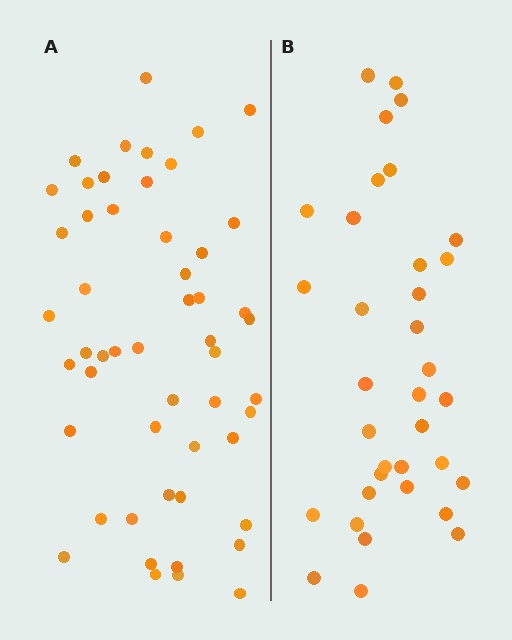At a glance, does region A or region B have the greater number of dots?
Region A (the left region) has more dots.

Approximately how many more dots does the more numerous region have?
Region A has approximately 15 more dots than region B.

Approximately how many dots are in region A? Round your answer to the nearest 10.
About 50 dots. (The exact count is 52, which rounds to 50.)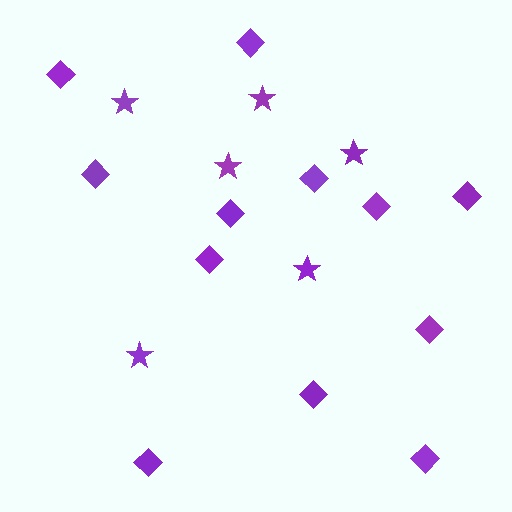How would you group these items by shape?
There are 2 groups: one group of diamonds (12) and one group of stars (6).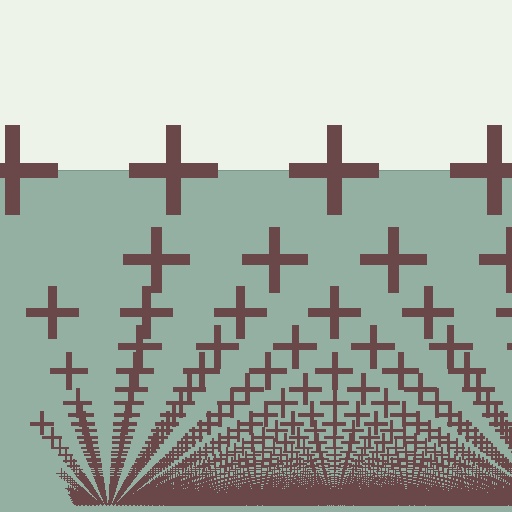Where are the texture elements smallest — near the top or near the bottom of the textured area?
Near the bottom.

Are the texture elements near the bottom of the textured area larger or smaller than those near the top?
Smaller. The gradient is inverted — elements near the bottom are smaller and denser.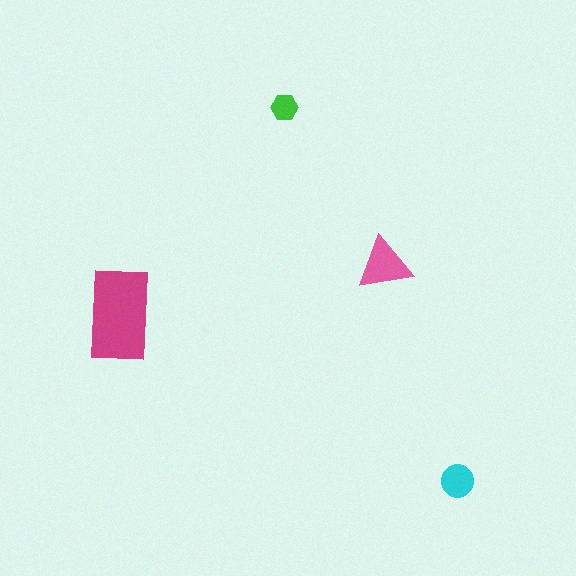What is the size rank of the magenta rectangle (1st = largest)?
1st.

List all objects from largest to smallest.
The magenta rectangle, the pink triangle, the cyan circle, the green hexagon.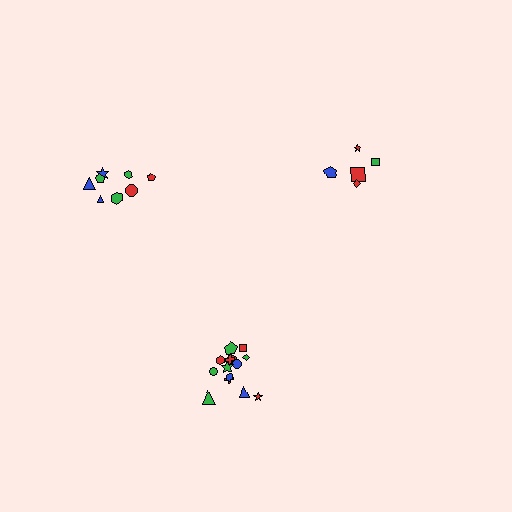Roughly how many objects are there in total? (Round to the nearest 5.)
Roughly 30 objects in total.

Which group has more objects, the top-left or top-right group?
The top-left group.